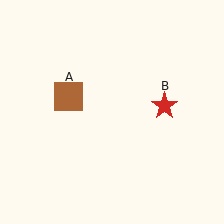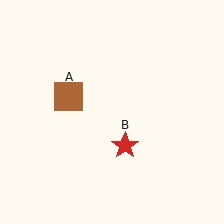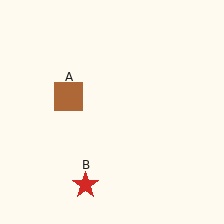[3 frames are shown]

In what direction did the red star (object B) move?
The red star (object B) moved down and to the left.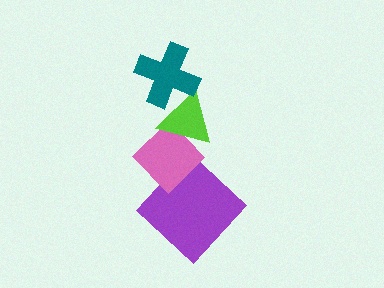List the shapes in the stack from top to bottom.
From top to bottom: the teal cross, the lime triangle, the pink diamond, the purple diamond.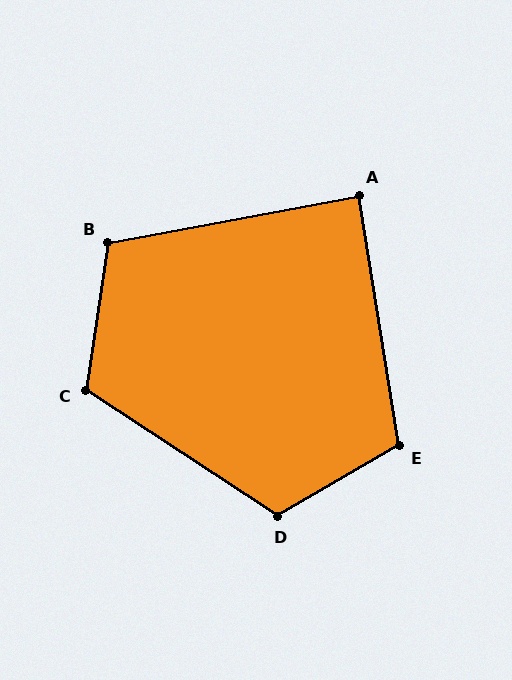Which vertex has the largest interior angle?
D, at approximately 117 degrees.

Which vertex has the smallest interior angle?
A, at approximately 89 degrees.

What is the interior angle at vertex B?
Approximately 109 degrees (obtuse).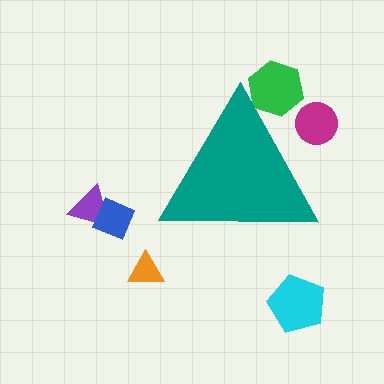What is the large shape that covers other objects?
A teal triangle.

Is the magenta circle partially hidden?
Yes, the magenta circle is partially hidden behind the teal triangle.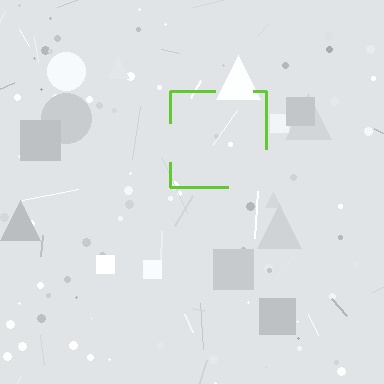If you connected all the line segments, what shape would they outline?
They would outline a square.